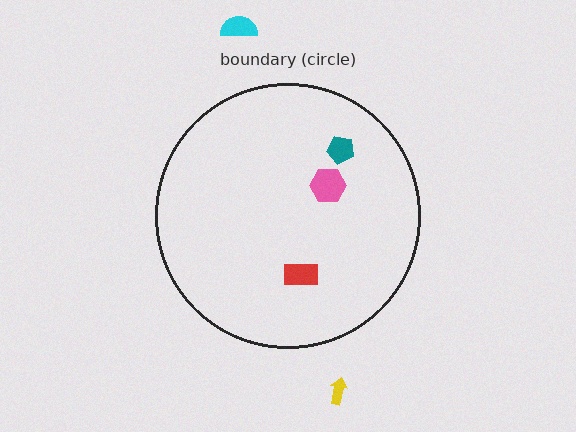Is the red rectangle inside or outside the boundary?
Inside.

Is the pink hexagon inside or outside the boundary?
Inside.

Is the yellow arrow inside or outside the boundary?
Outside.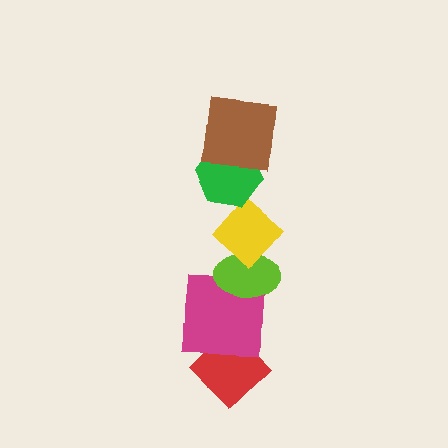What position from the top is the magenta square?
The magenta square is 5th from the top.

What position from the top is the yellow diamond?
The yellow diamond is 3rd from the top.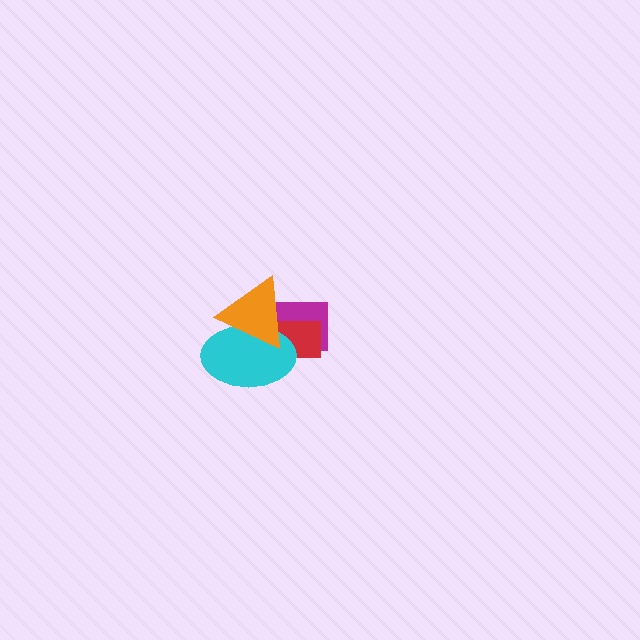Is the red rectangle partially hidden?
Yes, it is partially covered by another shape.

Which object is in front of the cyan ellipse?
The orange triangle is in front of the cyan ellipse.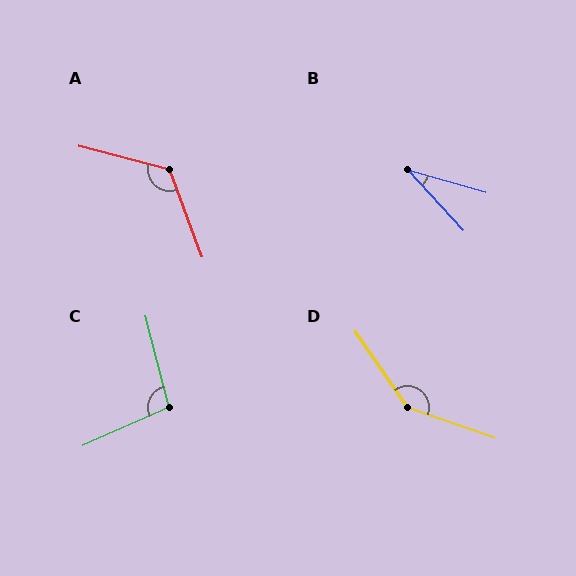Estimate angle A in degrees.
Approximately 125 degrees.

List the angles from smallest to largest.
B (32°), C (100°), A (125°), D (144°).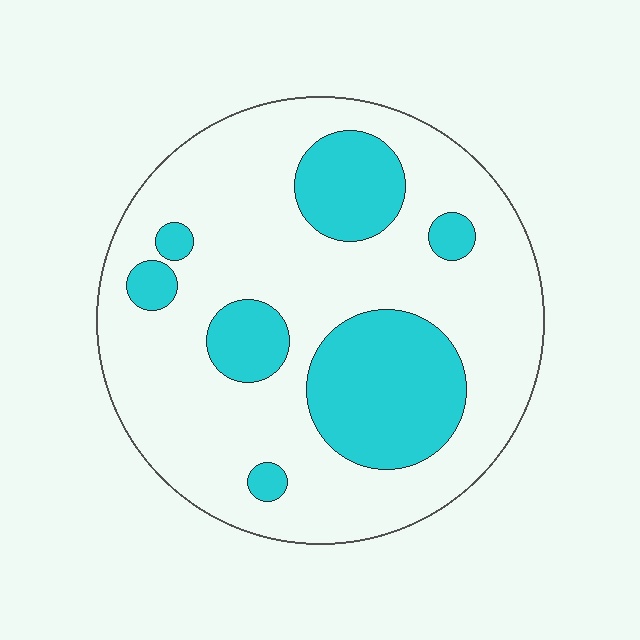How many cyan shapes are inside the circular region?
7.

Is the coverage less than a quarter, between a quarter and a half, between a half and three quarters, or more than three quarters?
Between a quarter and a half.